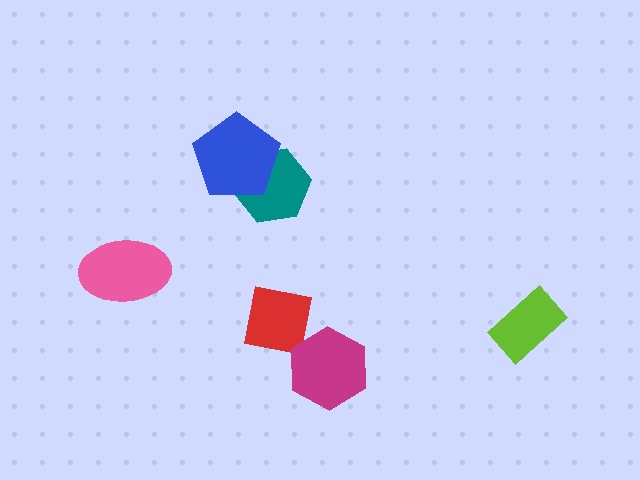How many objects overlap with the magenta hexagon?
0 objects overlap with the magenta hexagon.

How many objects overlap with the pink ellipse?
0 objects overlap with the pink ellipse.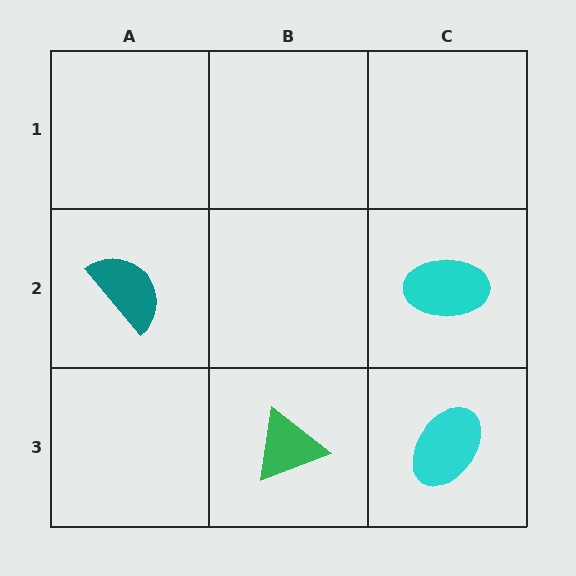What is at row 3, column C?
A cyan ellipse.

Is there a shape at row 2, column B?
No, that cell is empty.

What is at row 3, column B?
A green triangle.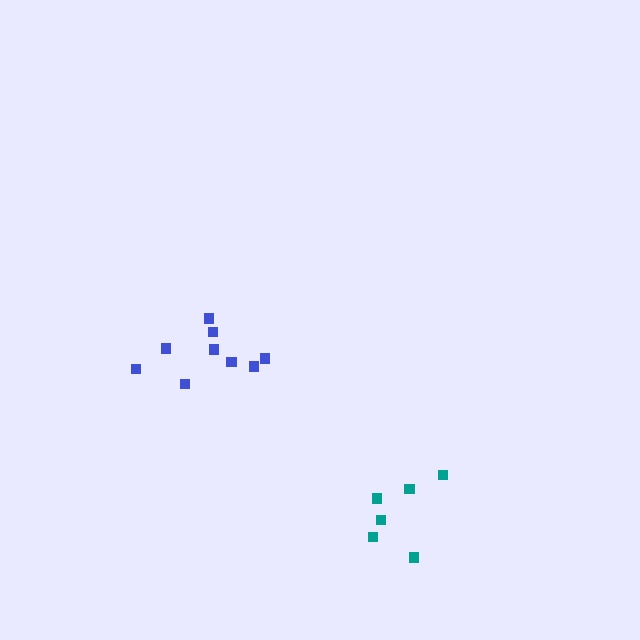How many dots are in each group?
Group 1: 9 dots, Group 2: 6 dots (15 total).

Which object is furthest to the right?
The teal cluster is rightmost.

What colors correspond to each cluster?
The clusters are colored: blue, teal.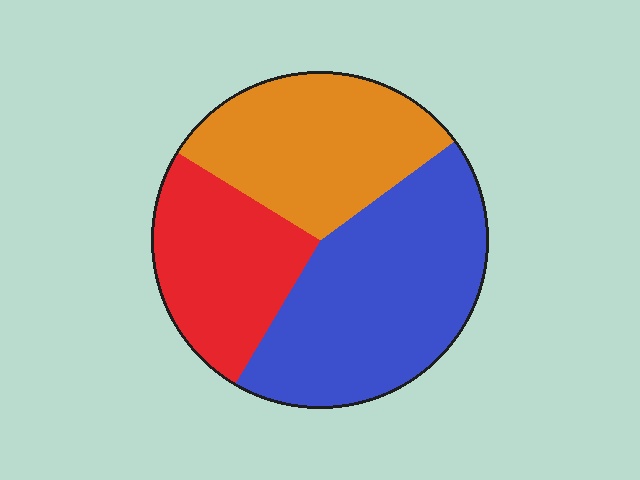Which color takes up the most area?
Blue, at roughly 45%.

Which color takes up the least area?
Red, at roughly 25%.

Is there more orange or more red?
Orange.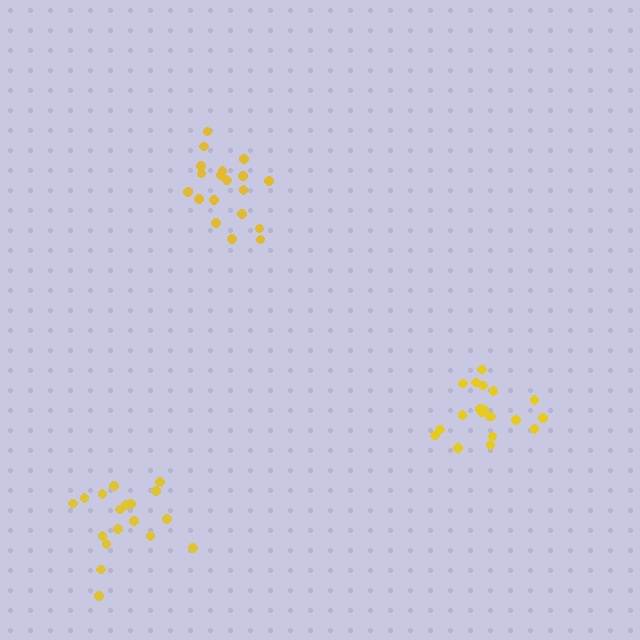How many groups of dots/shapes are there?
There are 3 groups.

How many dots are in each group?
Group 1: 20 dots, Group 2: 18 dots, Group 3: 20 dots (58 total).